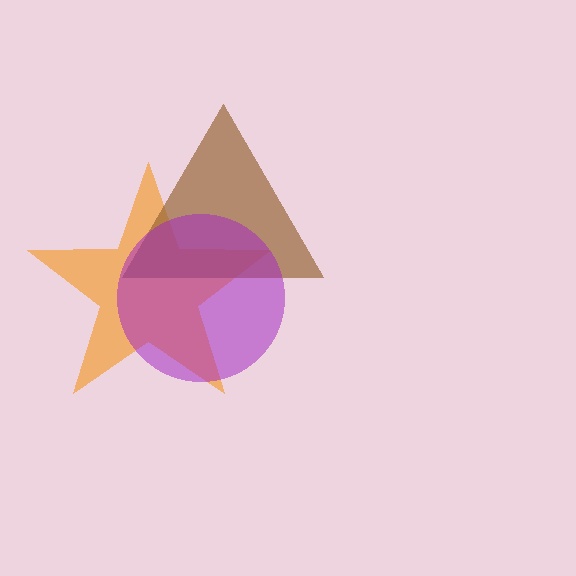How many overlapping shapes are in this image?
There are 3 overlapping shapes in the image.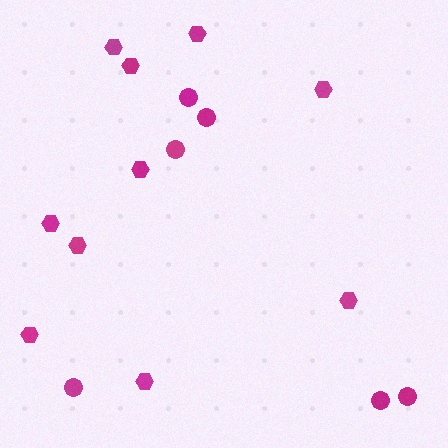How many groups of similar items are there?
There are 2 groups: one group of circles (6) and one group of hexagons (10).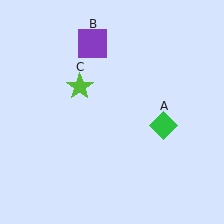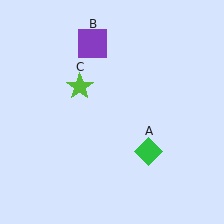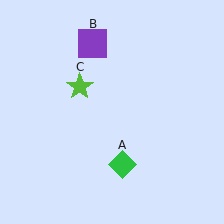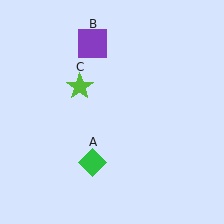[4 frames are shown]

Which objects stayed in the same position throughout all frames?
Purple square (object B) and lime star (object C) remained stationary.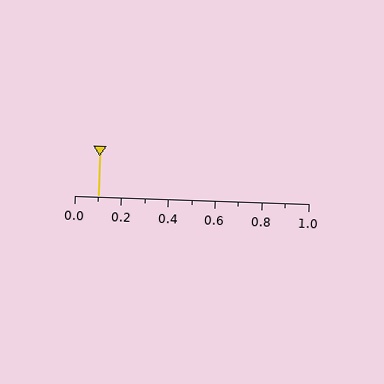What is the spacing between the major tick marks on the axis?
The major ticks are spaced 0.2 apart.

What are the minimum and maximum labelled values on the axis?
The axis runs from 0.0 to 1.0.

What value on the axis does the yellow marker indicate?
The marker indicates approximately 0.1.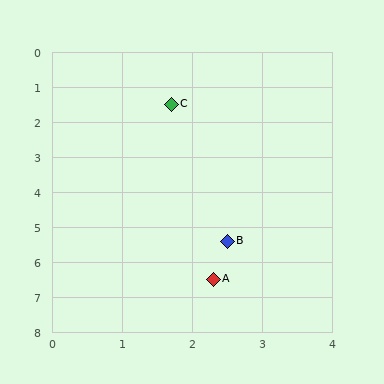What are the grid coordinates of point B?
Point B is at approximately (2.5, 5.4).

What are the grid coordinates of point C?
Point C is at approximately (1.7, 1.5).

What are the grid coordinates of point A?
Point A is at approximately (2.3, 6.5).